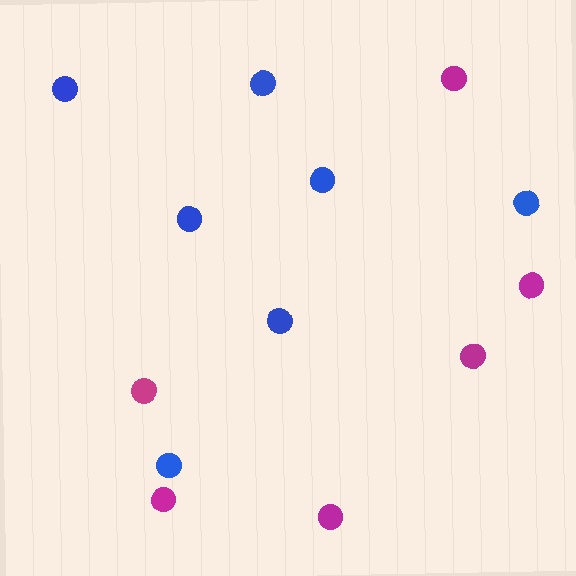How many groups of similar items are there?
There are 2 groups: one group of magenta circles (6) and one group of blue circles (7).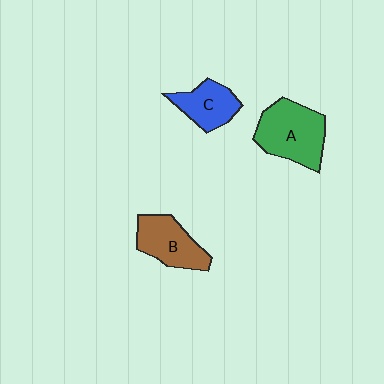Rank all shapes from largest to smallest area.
From largest to smallest: A (green), B (brown), C (blue).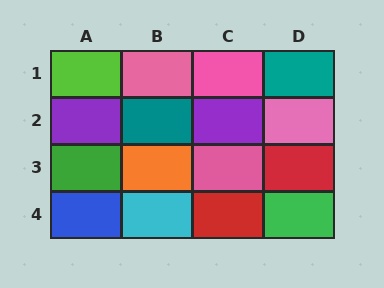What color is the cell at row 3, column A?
Green.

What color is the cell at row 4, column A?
Blue.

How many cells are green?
2 cells are green.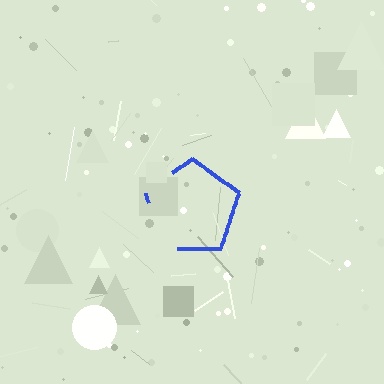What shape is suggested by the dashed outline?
The dashed outline suggests a pentagon.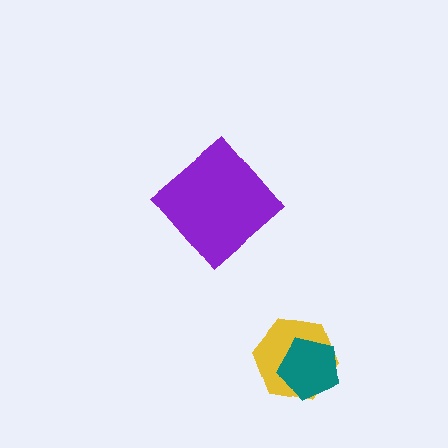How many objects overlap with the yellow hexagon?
1 object overlaps with the yellow hexagon.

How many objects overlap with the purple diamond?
0 objects overlap with the purple diamond.